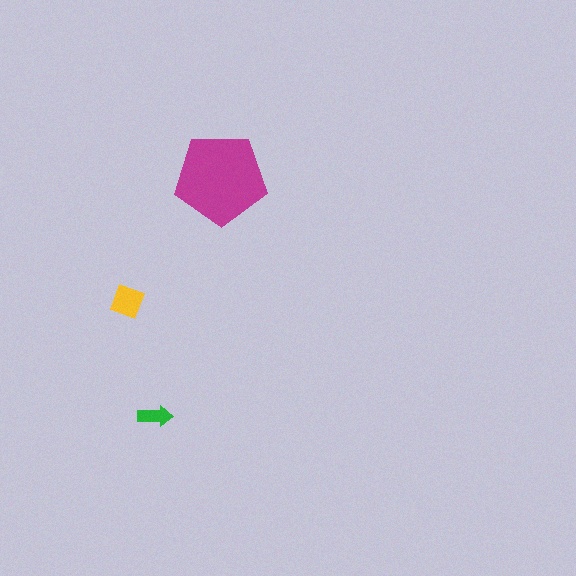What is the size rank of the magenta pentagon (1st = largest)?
1st.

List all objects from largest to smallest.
The magenta pentagon, the yellow diamond, the green arrow.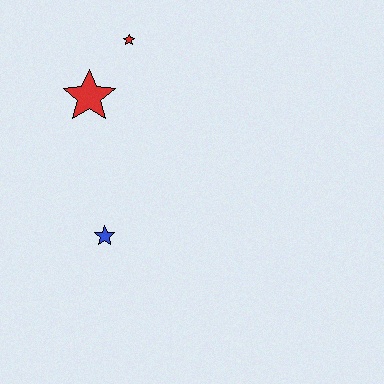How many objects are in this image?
There are 3 objects.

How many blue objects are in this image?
There is 1 blue object.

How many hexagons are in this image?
There are no hexagons.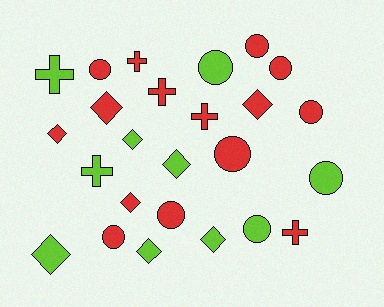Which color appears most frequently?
Red, with 15 objects.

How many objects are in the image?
There are 25 objects.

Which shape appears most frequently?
Circle, with 10 objects.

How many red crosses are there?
There are 4 red crosses.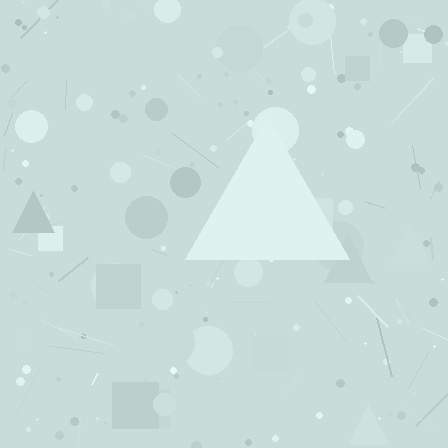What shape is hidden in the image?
A triangle is hidden in the image.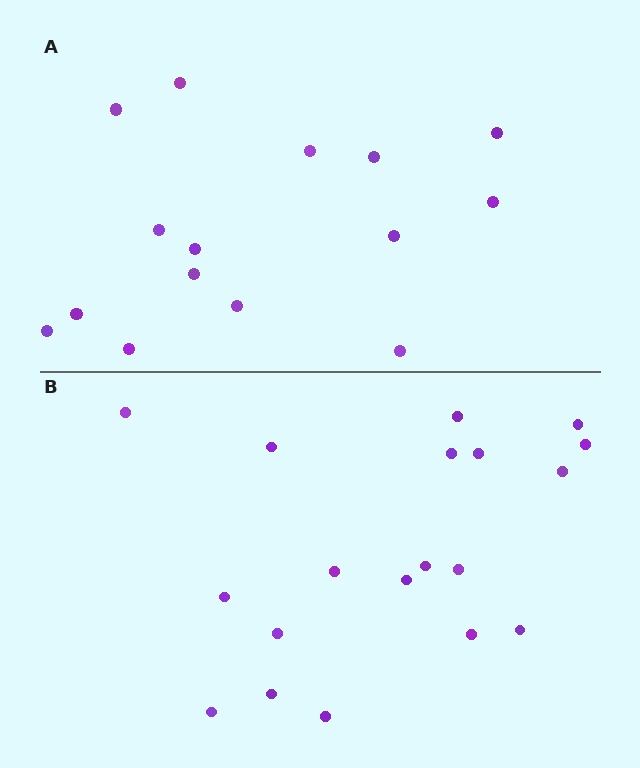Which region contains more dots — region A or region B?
Region B (the bottom region) has more dots.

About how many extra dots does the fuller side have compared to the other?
Region B has about 4 more dots than region A.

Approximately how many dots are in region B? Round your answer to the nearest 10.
About 20 dots. (The exact count is 19, which rounds to 20.)